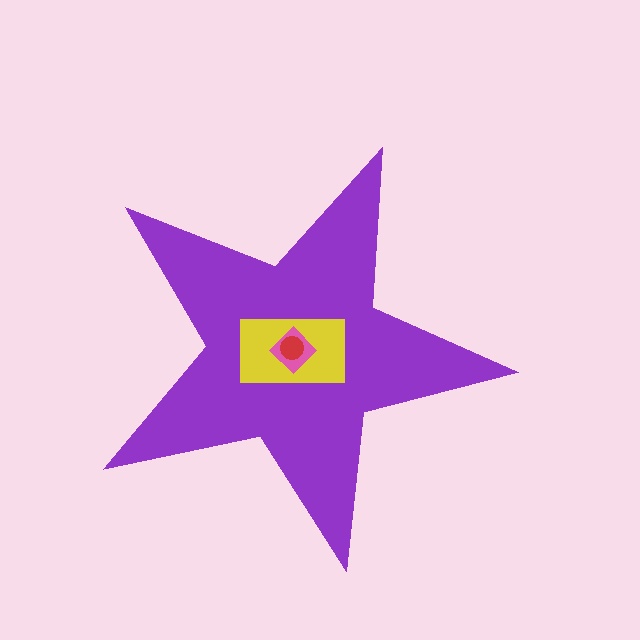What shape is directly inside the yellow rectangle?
The pink diamond.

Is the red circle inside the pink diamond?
Yes.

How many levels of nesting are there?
4.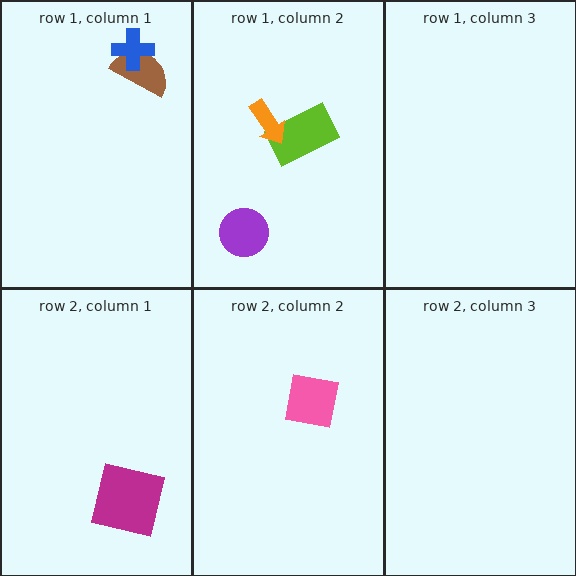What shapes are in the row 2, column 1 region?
The magenta square.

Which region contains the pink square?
The row 2, column 2 region.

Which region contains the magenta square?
The row 2, column 1 region.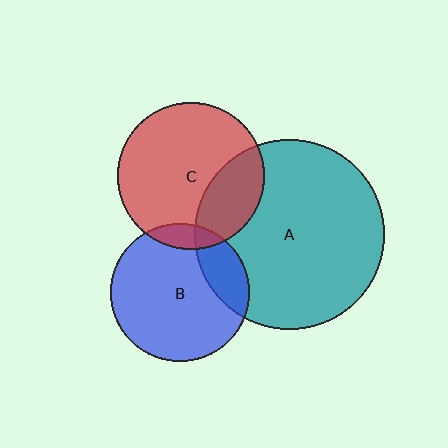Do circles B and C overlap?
Yes.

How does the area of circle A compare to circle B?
Approximately 1.9 times.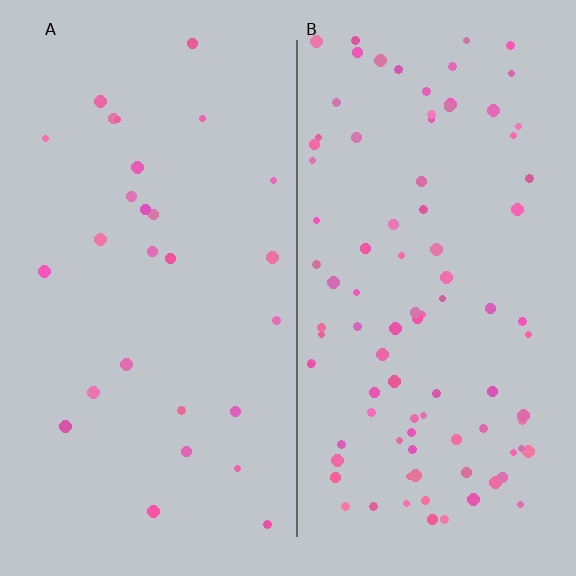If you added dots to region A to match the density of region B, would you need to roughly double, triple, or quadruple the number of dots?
Approximately triple.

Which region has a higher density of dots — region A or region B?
B (the right).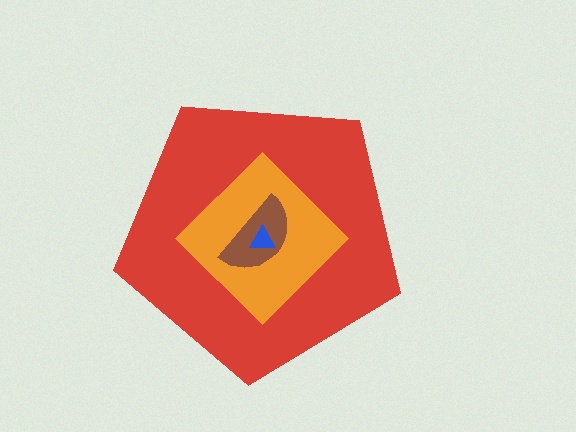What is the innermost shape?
The blue triangle.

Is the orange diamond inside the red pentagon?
Yes.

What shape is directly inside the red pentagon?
The orange diamond.